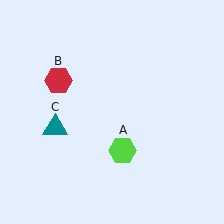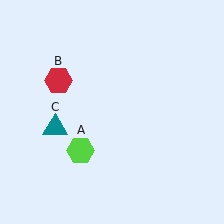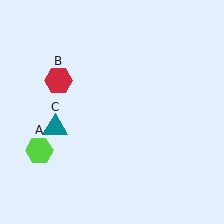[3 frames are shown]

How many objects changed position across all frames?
1 object changed position: lime hexagon (object A).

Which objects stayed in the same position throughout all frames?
Red hexagon (object B) and teal triangle (object C) remained stationary.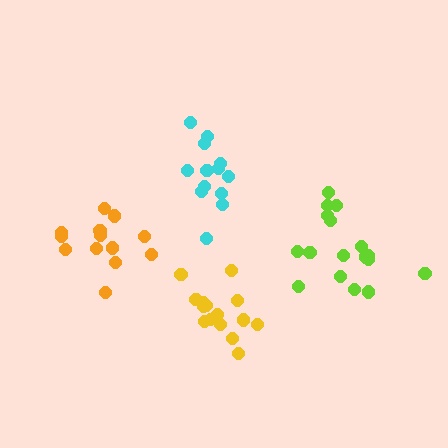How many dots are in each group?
Group 1: 13 dots, Group 2: 13 dots, Group 3: 17 dots, Group 4: 15 dots (58 total).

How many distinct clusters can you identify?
There are 4 distinct clusters.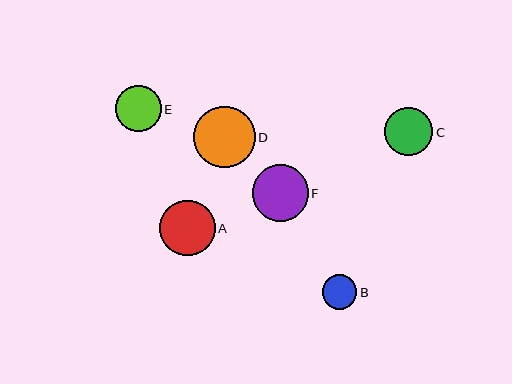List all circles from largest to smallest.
From largest to smallest: D, F, A, C, E, B.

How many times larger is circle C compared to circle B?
Circle C is approximately 1.4 times the size of circle B.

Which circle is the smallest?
Circle B is the smallest with a size of approximately 34 pixels.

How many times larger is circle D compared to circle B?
Circle D is approximately 1.8 times the size of circle B.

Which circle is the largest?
Circle D is the largest with a size of approximately 62 pixels.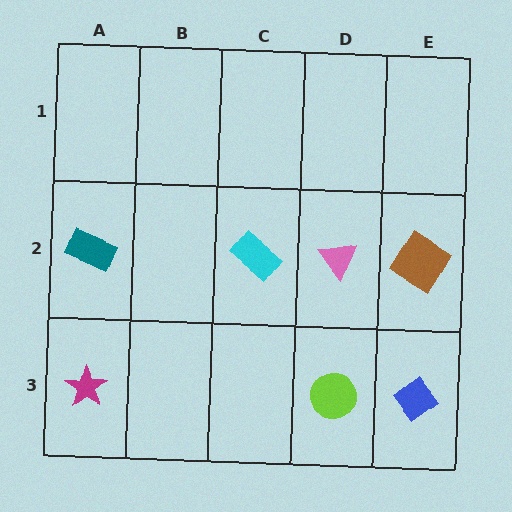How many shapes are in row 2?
4 shapes.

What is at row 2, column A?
A teal rectangle.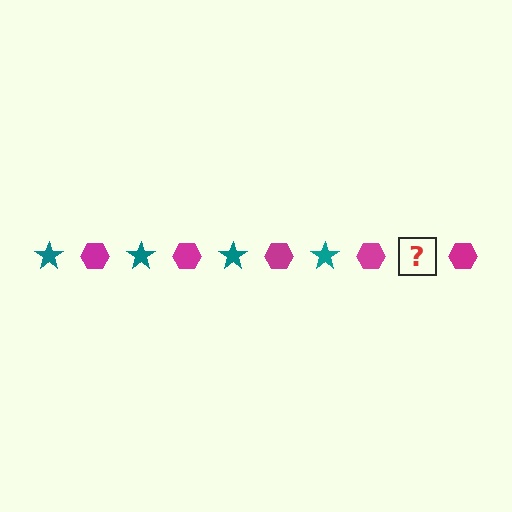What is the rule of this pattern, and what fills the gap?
The rule is that the pattern alternates between teal star and magenta hexagon. The gap should be filled with a teal star.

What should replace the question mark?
The question mark should be replaced with a teal star.